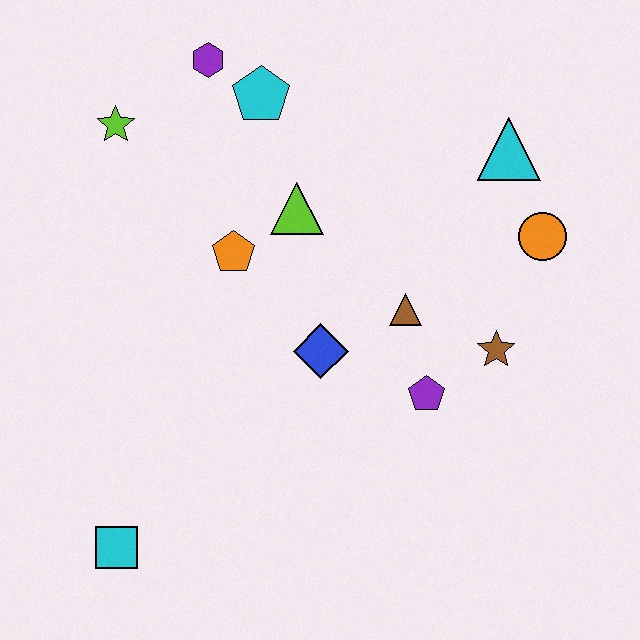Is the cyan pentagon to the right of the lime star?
Yes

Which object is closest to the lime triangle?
The orange pentagon is closest to the lime triangle.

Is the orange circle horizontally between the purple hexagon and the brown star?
No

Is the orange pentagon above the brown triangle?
Yes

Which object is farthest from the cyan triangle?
The cyan square is farthest from the cyan triangle.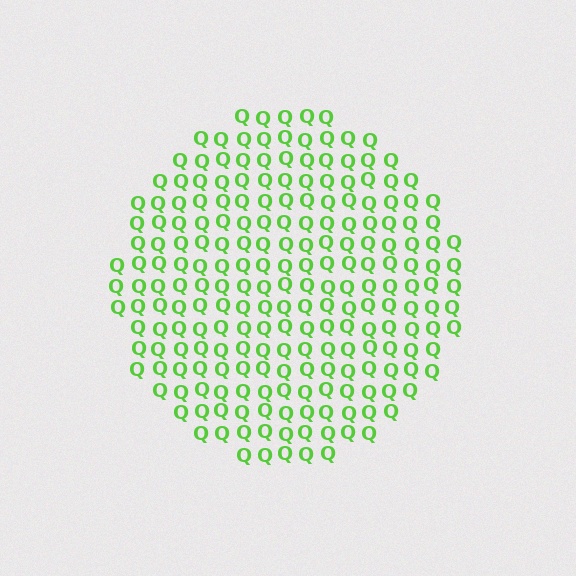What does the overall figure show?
The overall figure shows a circle.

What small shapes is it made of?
It is made of small letter Q's.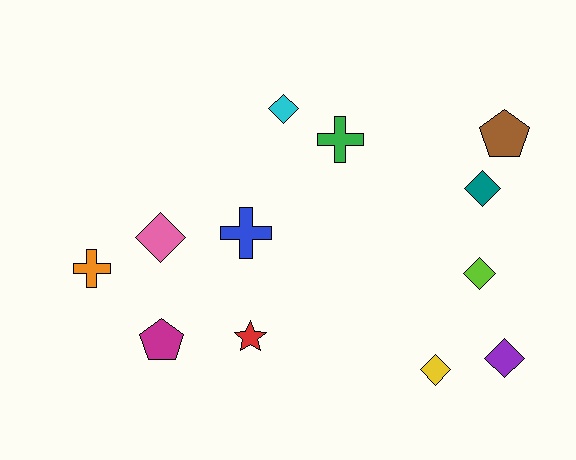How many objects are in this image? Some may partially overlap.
There are 12 objects.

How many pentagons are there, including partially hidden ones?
There are 2 pentagons.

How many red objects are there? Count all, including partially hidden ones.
There is 1 red object.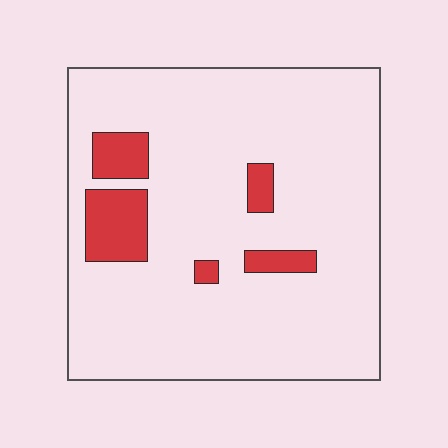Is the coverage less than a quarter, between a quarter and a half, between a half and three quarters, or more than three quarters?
Less than a quarter.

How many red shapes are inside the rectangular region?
5.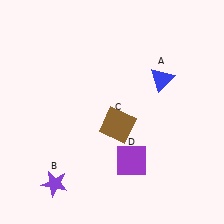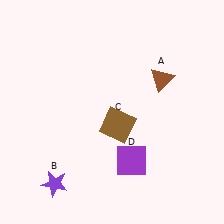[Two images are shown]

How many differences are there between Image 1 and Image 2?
There is 1 difference between the two images.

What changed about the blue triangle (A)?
In Image 1, A is blue. In Image 2, it changed to brown.